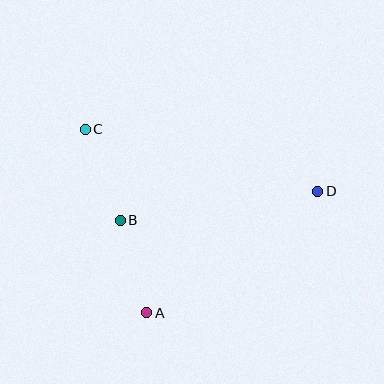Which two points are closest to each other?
Points A and B are closest to each other.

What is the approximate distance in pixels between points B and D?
The distance between B and D is approximately 200 pixels.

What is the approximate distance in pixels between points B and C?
The distance between B and C is approximately 97 pixels.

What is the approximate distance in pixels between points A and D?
The distance between A and D is approximately 210 pixels.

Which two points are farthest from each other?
Points C and D are farthest from each other.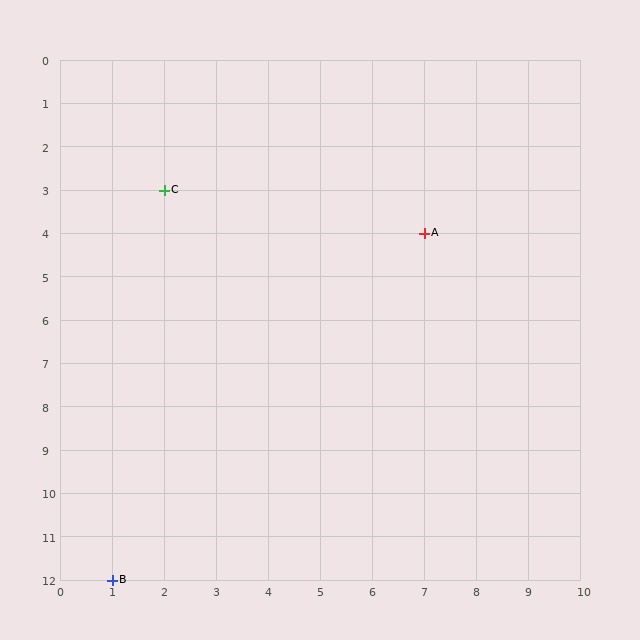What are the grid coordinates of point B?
Point B is at grid coordinates (1, 12).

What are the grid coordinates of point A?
Point A is at grid coordinates (7, 4).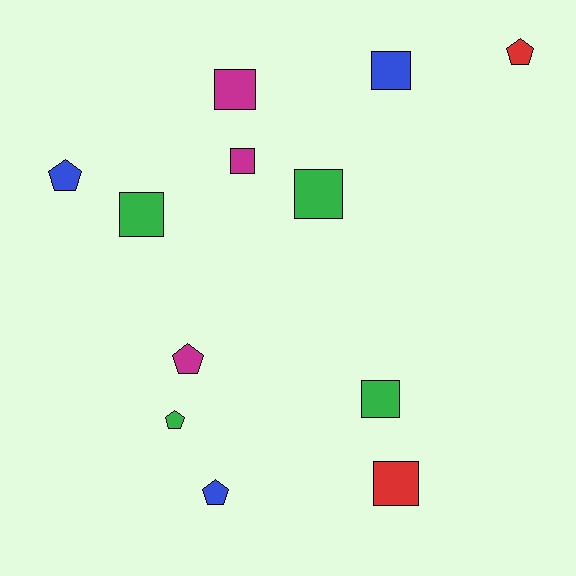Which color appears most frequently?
Green, with 4 objects.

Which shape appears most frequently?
Square, with 7 objects.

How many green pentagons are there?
There is 1 green pentagon.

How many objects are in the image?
There are 12 objects.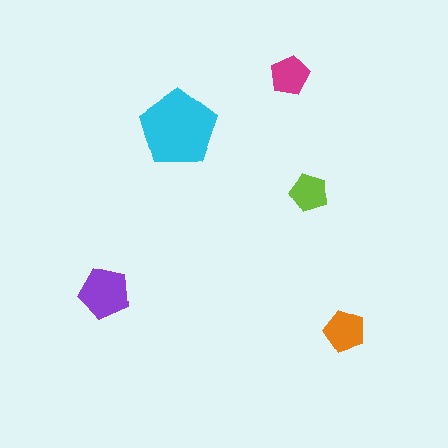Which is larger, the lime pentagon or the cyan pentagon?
The cyan one.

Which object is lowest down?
The orange pentagon is bottommost.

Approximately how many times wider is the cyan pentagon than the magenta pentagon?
About 2 times wider.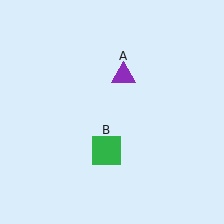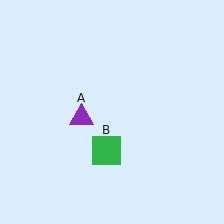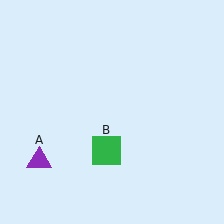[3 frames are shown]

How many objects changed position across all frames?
1 object changed position: purple triangle (object A).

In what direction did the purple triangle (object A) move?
The purple triangle (object A) moved down and to the left.